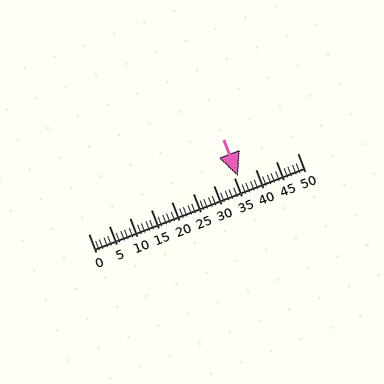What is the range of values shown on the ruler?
The ruler shows values from 0 to 50.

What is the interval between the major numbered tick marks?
The major tick marks are spaced 5 units apart.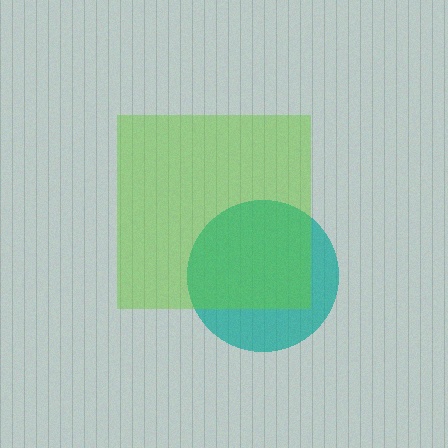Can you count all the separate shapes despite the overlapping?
Yes, there are 2 separate shapes.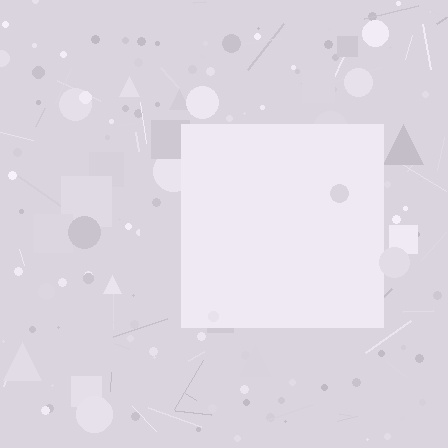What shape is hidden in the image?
A square is hidden in the image.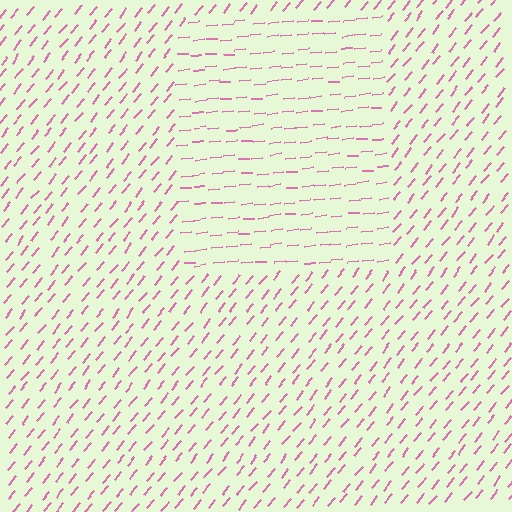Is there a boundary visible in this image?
Yes, there is a texture boundary formed by a change in line orientation.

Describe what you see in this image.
The image is filled with small pink line segments. A rectangle region in the image has lines oriented differently from the surrounding lines, creating a visible texture boundary.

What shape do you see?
I see a rectangle.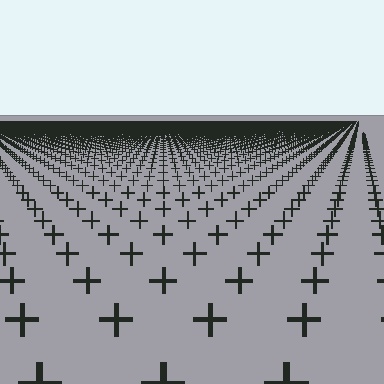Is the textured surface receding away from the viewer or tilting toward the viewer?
The surface is receding away from the viewer. Texture elements get smaller and denser toward the top.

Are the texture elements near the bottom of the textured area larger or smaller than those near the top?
Larger. Near the bottom, elements are closer to the viewer and appear at a bigger on-screen size.